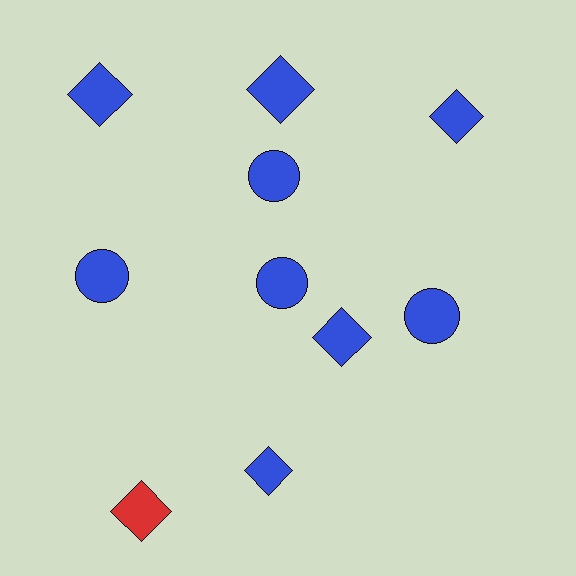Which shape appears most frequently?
Diamond, with 6 objects.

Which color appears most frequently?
Blue, with 9 objects.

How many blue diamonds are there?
There are 5 blue diamonds.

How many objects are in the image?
There are 10 objects.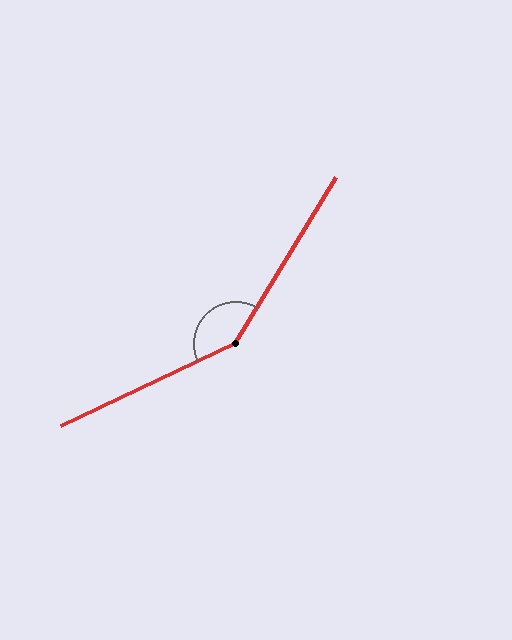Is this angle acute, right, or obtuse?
It is obtuse.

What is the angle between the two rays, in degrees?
Approximately 146 degrees.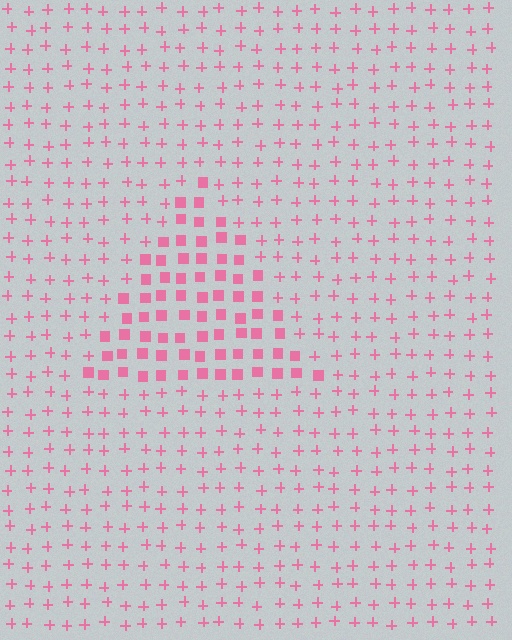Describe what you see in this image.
The image is filled with small pink elements arranged in a uniform grid. A triangle-shaped region contains squares, while the surrounding area contains plus signs. The boundary is defined purely by the change in element shape.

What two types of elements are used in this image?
The image uses squares inside the triangle region and plus signs outside it.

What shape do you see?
I see a triangle.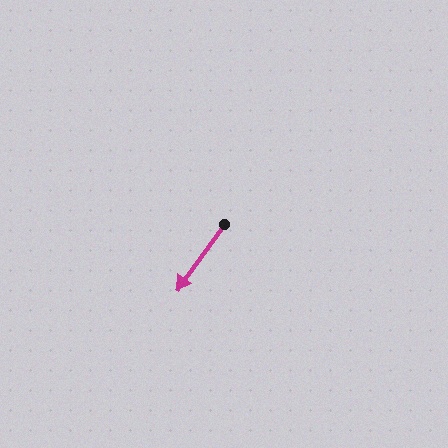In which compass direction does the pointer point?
Southwest.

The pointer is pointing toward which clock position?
Roughly 7 o'clock.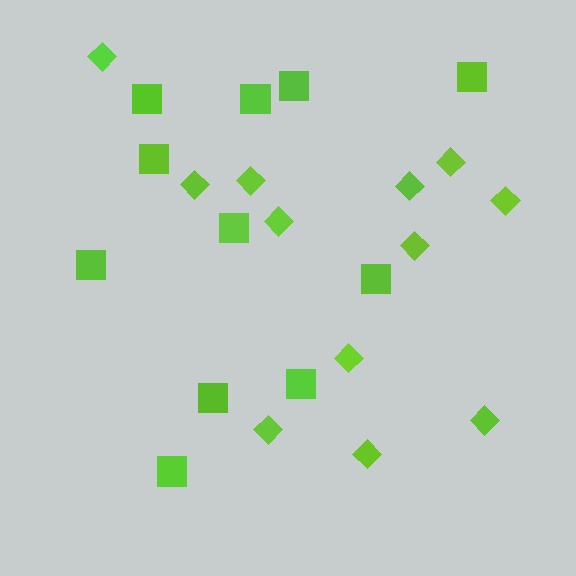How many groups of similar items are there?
There are 2 groups: one group of squares (11) and one group of diamonds (12).